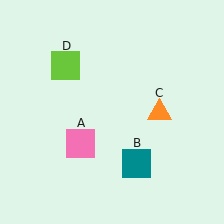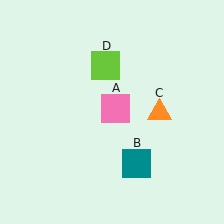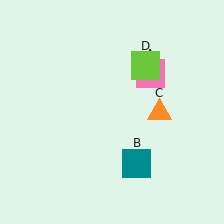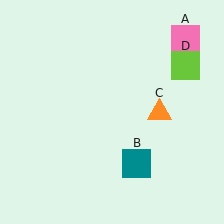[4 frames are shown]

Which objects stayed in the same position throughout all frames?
Teal square (object B) and orange triangle (object C) remained stationary.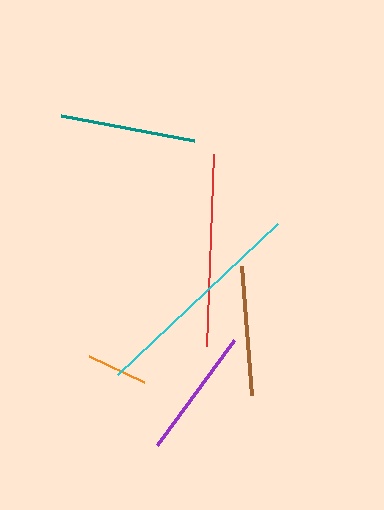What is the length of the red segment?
The red segment is approximately 192 pixels long.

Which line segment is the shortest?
The orange line is the shortest at approximately 61 pixels.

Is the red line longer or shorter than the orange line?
The red line is longer than the orange line.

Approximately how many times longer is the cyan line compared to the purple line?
The cyan line is approximately 1.7 times the length of the purple line.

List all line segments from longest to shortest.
From longest to shortest: cyan, red, teal, purple, brown, orange.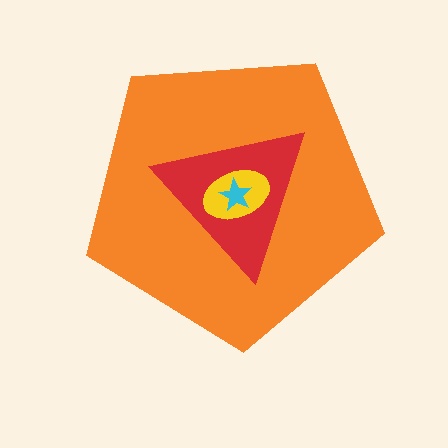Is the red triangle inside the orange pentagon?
Yes.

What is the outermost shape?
The orange pentagon.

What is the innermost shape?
The cyan star.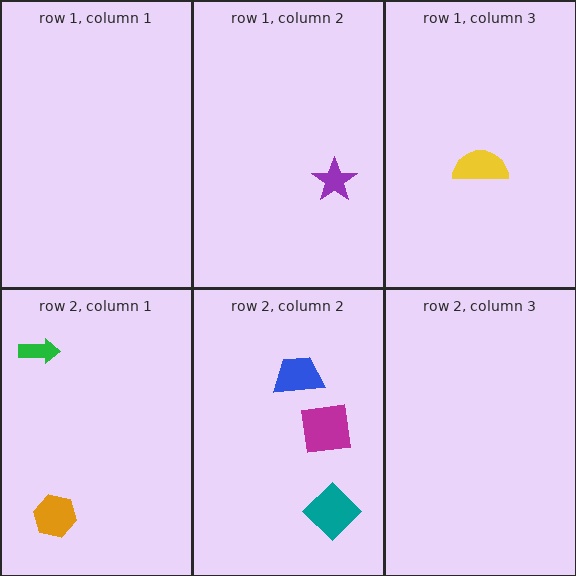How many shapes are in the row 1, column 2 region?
1.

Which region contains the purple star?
The row 1, column 2 region.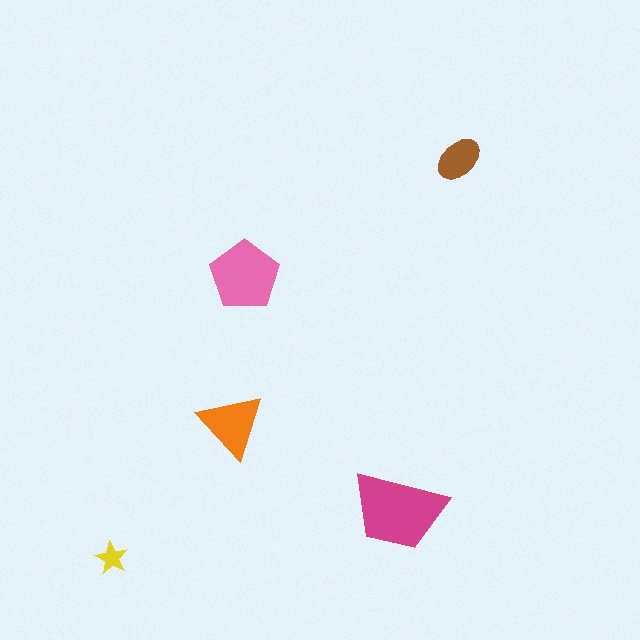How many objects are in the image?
There are 5 objects in the image.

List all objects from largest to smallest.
The magenta trapezoid, the pink pentagon, the orange triangle, the brown ellipse, the yellow star.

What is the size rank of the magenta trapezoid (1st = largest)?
1st.